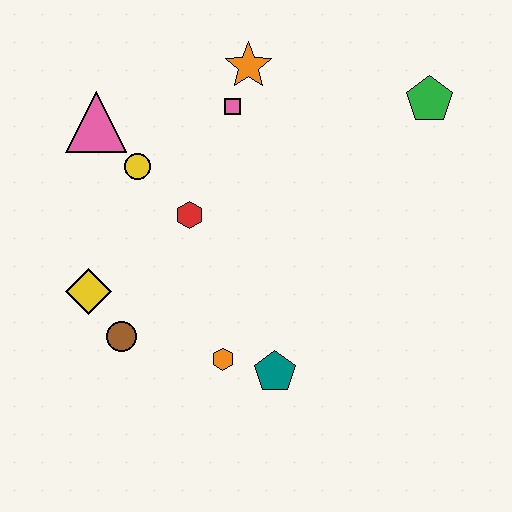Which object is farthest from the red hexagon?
The green pentagon is farthest from the red hexagon.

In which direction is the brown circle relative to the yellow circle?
The brown circle is below the yellow circle.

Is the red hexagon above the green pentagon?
No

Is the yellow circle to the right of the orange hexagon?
No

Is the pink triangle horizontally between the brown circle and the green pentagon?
No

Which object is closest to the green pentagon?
The orange star is closest to the green pentagon.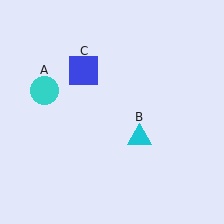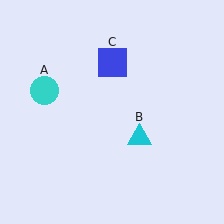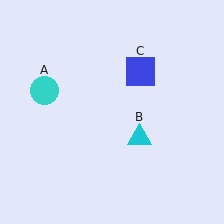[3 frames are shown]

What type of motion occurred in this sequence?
The blue square (object C) rotated clockwise around the center of the scene.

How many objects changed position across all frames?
1 object changed position: blue square (object C).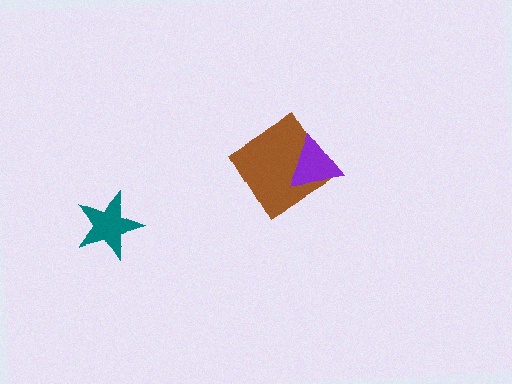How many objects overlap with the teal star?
0 objects overlap with the teal star.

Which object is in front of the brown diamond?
The purple triangle is in front of the brown diamond.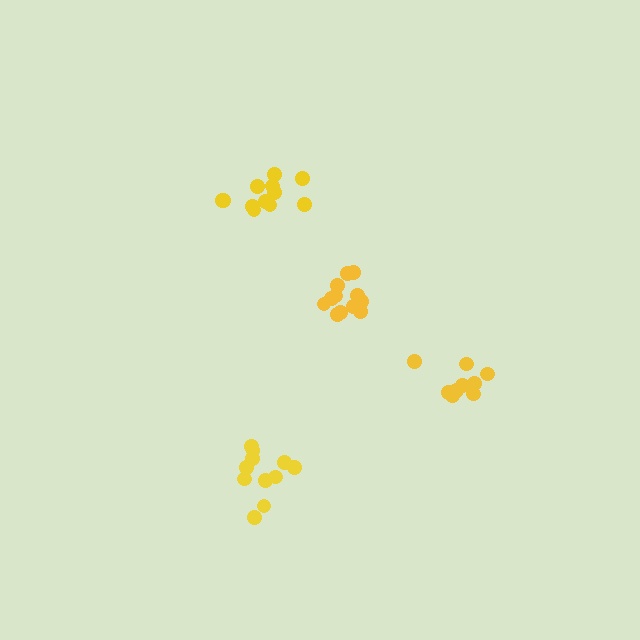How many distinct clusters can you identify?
There are 4 distinct clusters.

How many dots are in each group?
Group 1: 9 dots, Group 2: 12 dots, Group 3: 12 dots, Group 4: 11 dots (44 total).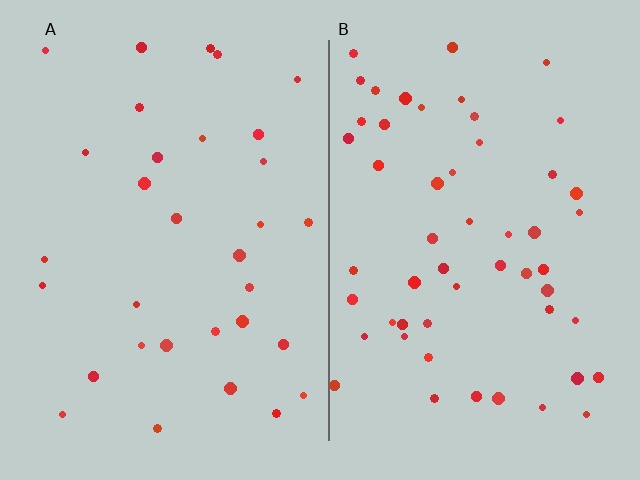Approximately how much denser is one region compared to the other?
Approximately 1.7× — region B over region A.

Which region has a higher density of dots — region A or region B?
B (the right).